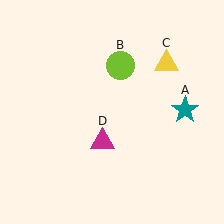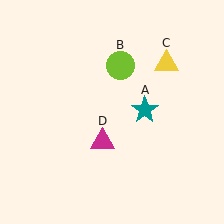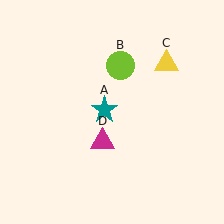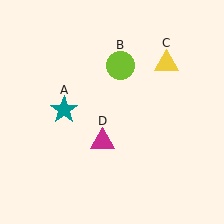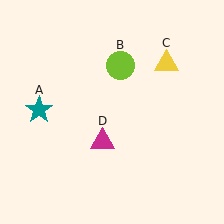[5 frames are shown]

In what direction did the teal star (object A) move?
The teal star (object A) moved left.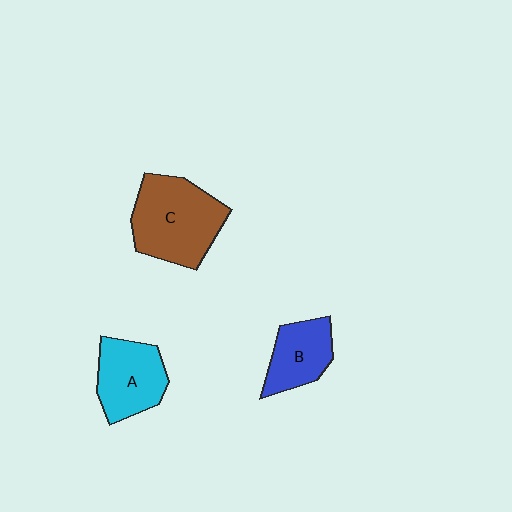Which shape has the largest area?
Shape C (brown).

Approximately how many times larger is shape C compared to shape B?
Approximately 1.7 times.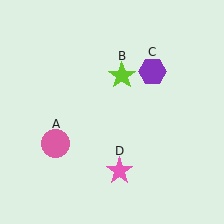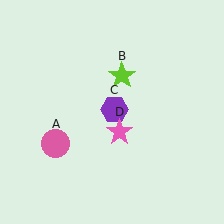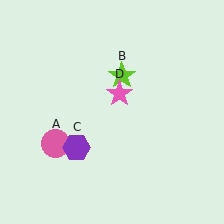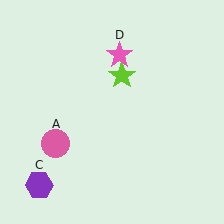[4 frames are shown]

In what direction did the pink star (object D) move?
The pink star (object D) moved up.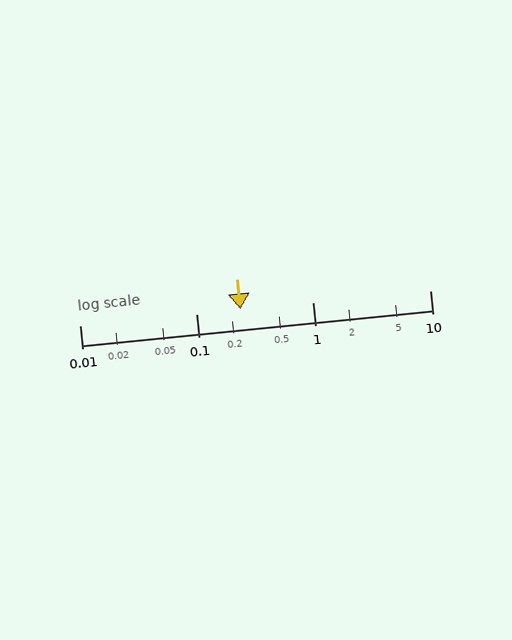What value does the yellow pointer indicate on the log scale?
The pointer indicates approximately 0.24.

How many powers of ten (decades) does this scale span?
The scale spans 3 decades, from 0.01 to 10.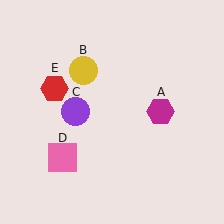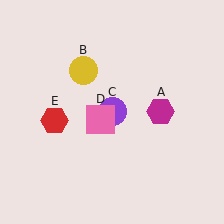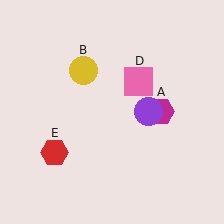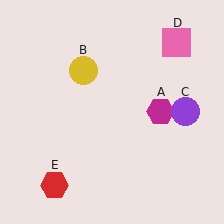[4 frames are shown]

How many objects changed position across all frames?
3 objects changed position: purple circle (object C), pink square (object D), red hexagon (object E).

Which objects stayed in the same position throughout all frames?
Magenta hexagon (object A) and yellow circle (object B) remained stationary.